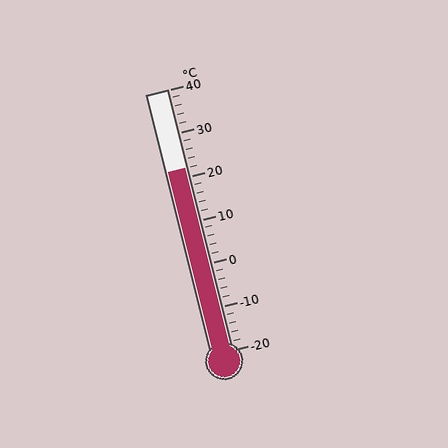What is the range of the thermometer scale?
The thermometer scale ranges from -20°C to 40°C.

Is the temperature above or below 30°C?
The temperature is below 30°C.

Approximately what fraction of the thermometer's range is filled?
The thermometer is filled to approximately 70% of its range.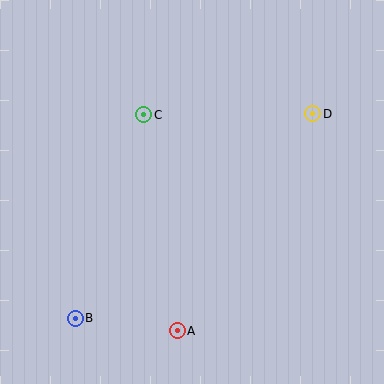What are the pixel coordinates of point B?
Point B is at (75, 318).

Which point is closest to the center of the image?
Point C at (144, 115) is closest to the center.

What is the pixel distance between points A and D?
The distance between A and D is 256 pixels.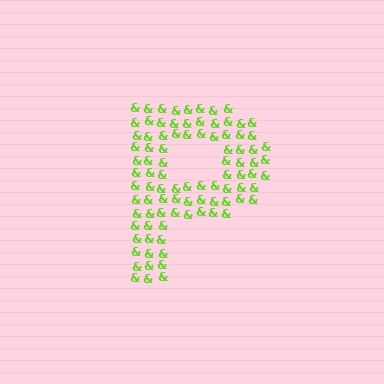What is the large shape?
The large shape is the letter P.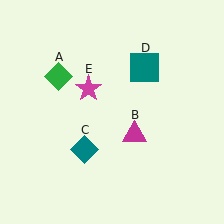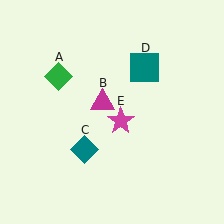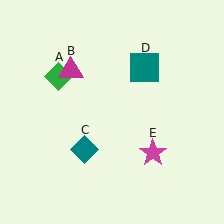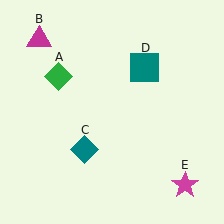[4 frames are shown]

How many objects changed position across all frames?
2 objects changed position: magenta triangle (object B), magenta star (object E).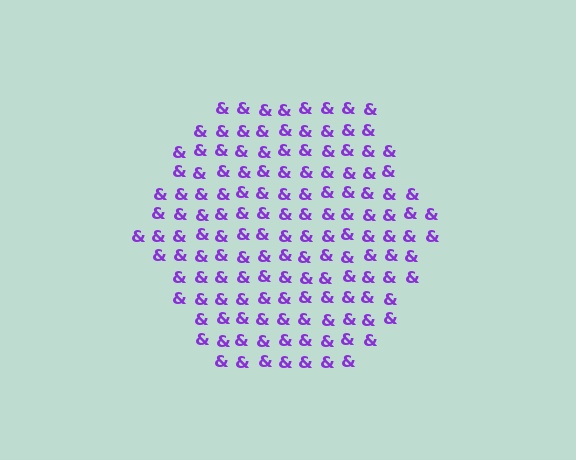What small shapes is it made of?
It is made of small ampersands.